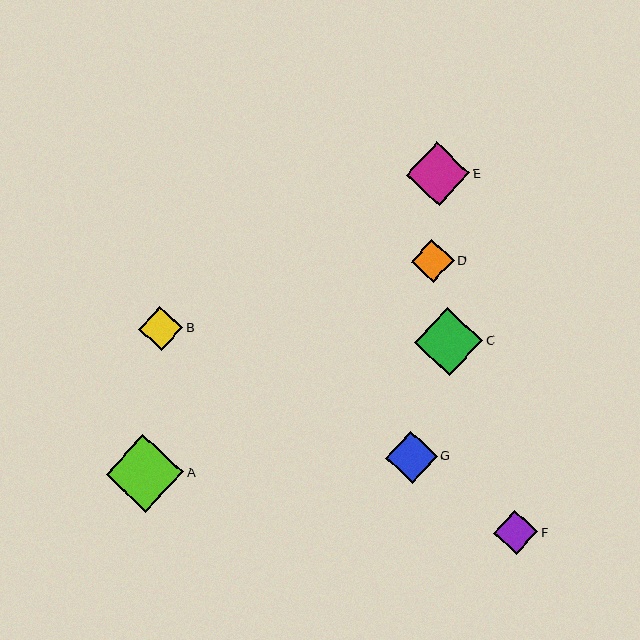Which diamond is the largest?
Diamond A is the largest with a size of approximately 78 pixels.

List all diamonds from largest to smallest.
From largest to smallest: A, C, E, G, F, B, D.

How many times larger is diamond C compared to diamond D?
Diamond C is approximately 1.6 times the size of diamond D.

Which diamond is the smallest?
Diamond D is the smallest with a size of approximately 43 pixels.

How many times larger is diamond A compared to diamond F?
Diamond A is approximately 1.8 times the size of diamond F.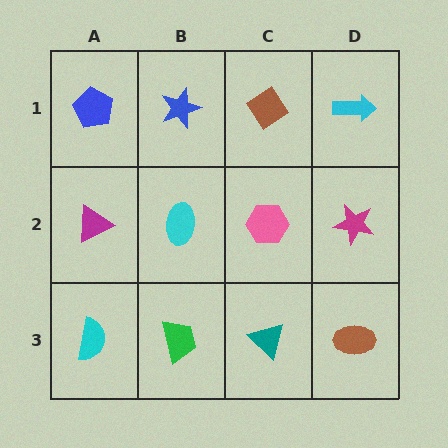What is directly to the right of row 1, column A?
A blue star.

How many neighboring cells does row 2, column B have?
4.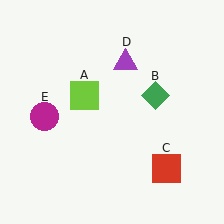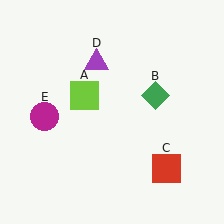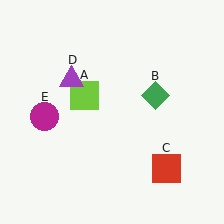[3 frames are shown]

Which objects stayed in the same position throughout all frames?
Lime square (object A) and green diamond (object B) and red square (object C) and magenta circle (object E) remained stationary.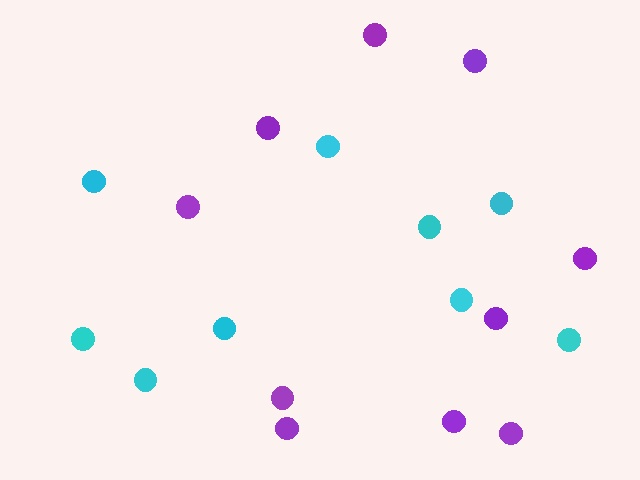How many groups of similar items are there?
There are 2 groups: one group of purple circles (10) and one group of cyan circles (9).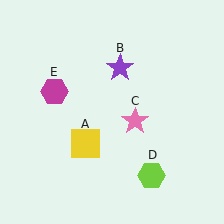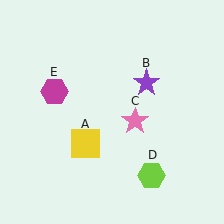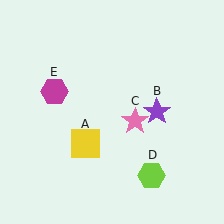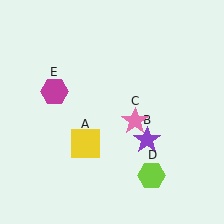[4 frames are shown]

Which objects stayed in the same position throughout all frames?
Yellow square (object A) and pink star (object C) and lime hexagon (object D) and magenta hexagon (object E) remained stationary.